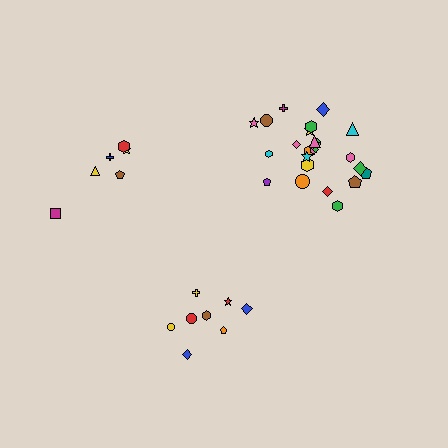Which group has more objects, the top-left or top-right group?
The top-right group.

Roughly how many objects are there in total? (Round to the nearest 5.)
Roughly 40 objects in total.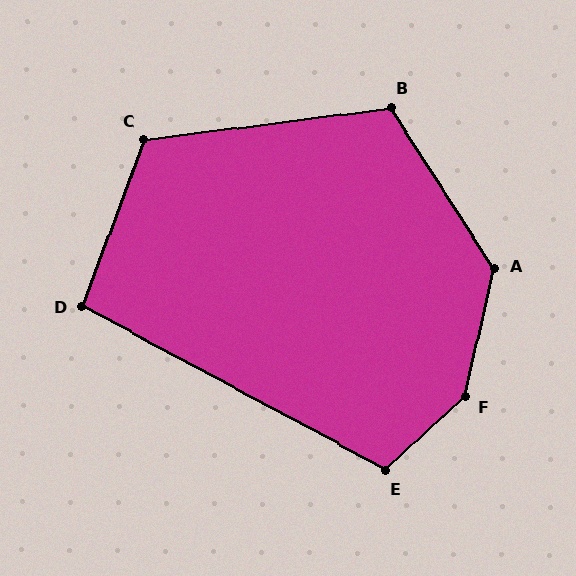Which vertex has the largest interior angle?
F, at approximately 146 degrees.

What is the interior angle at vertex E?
Approximately 108 degrees (obtuse).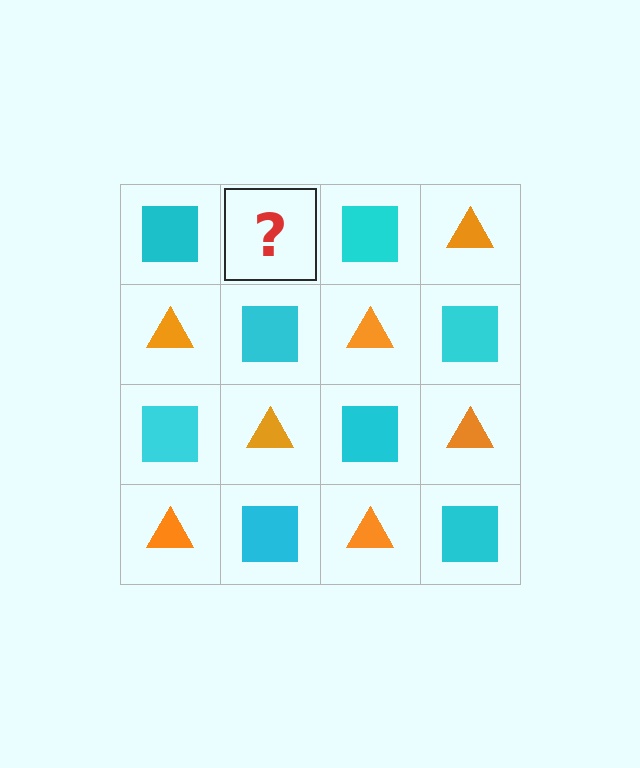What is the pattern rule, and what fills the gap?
The rule is that it alternates cyan square and orange triangle in a checkerboard pattern. The gap should be filled with an orange triangle.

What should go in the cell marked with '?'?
The missing cell should contain an orange triangle.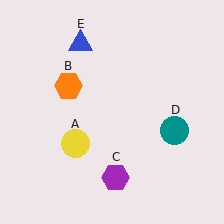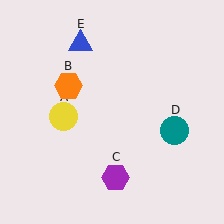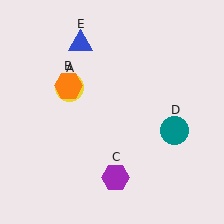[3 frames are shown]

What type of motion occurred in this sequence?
The yellow circle (object A) rotated clockwise around the center of the scene.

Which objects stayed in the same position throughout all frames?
Orange hexagon (object B) and purple hexagon (object C) and teal circle (object D) and blue triangle (object E) remained stationary.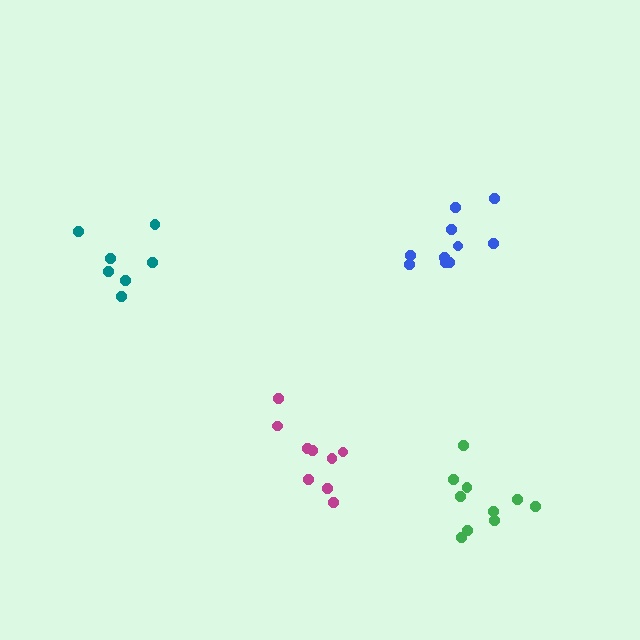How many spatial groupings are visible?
There are 4 spatial groupings.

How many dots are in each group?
Group 1: 7 dots, Group 2: 11 dots, Group 3: 9 dots, Group 4: 10 dots (37 total).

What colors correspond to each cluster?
The clusters are colored: teal, green, magenta, blue.